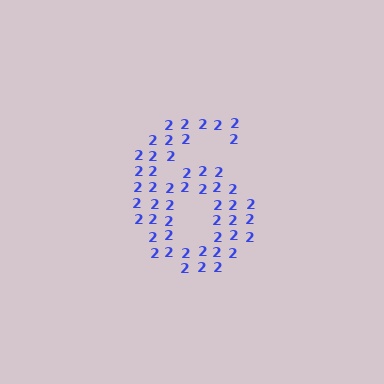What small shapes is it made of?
It is made of small digit 2's.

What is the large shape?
The large shape is the digit 6.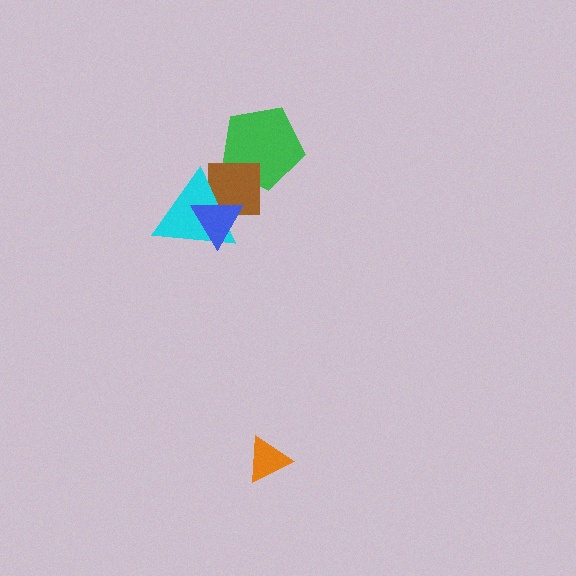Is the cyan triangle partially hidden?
Yes, it is partially covered by another shape.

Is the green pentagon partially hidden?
Yes, it is partially covered by another shape.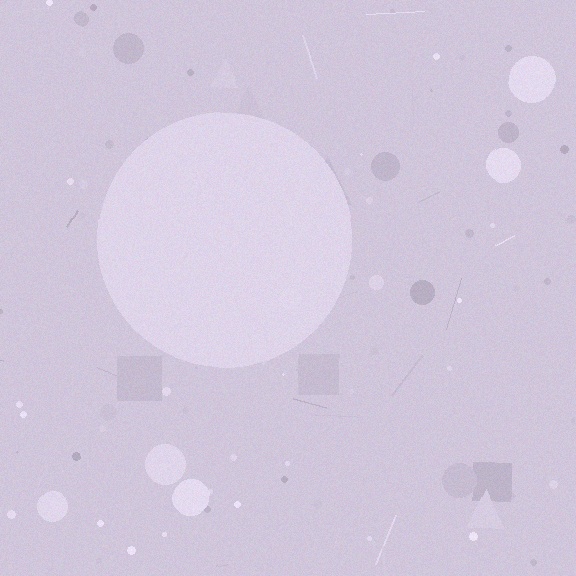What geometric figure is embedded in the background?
A circle is embedded in the background.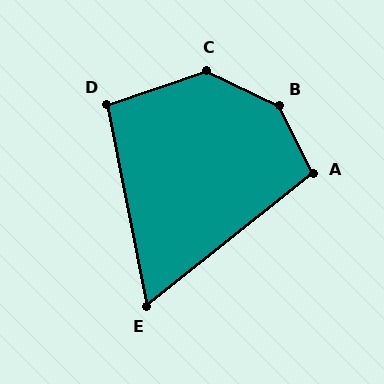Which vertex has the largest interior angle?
B, at approximately 143 degrees.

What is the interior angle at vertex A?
Approximately 102 degrees (obtuse).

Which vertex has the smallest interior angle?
E, at approximately 63 degrees.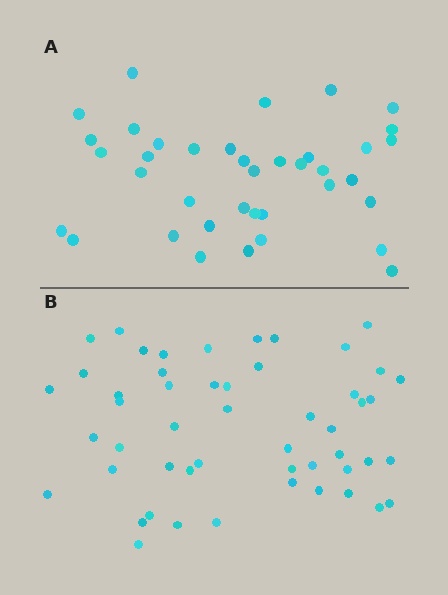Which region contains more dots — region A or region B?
Region B (the bottom region) has more dots.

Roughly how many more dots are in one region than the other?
Region B has approximately 15 more dots than region A.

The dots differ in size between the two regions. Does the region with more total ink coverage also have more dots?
No. Region A has more total ink coverage because its dots are larger, but region B actually contains more individual dots. Total area can be misleading — the number of items is what matters here.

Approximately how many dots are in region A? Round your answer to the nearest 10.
About 40 dots. (The exact count is 38, which rounds to 40.)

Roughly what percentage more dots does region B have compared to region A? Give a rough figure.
About 35% more.